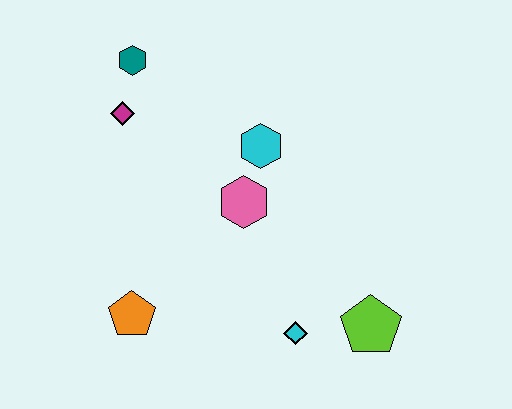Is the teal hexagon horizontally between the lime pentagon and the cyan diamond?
No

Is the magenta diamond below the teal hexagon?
Yes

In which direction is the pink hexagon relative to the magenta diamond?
The pink hexagon is to the right of the magenta diamond.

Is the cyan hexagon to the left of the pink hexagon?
No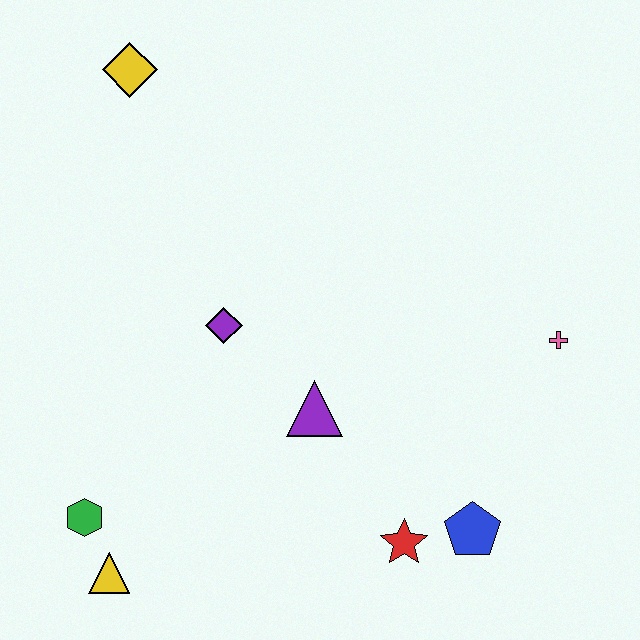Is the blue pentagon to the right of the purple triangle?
Yes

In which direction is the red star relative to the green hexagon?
The red star is to the right of the green hexagon.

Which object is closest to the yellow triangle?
The green hexagon is closest to the yellow triangle.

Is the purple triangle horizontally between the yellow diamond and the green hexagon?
No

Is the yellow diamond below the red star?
No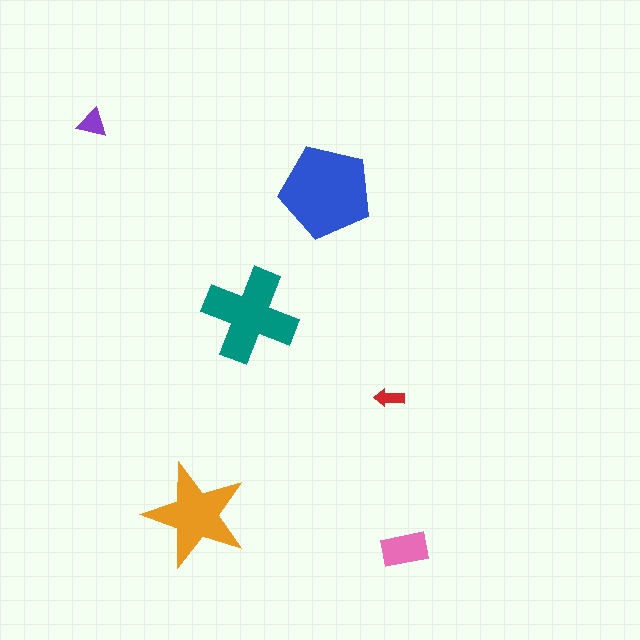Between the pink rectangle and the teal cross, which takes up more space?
The teal cross.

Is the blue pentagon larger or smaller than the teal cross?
Larger.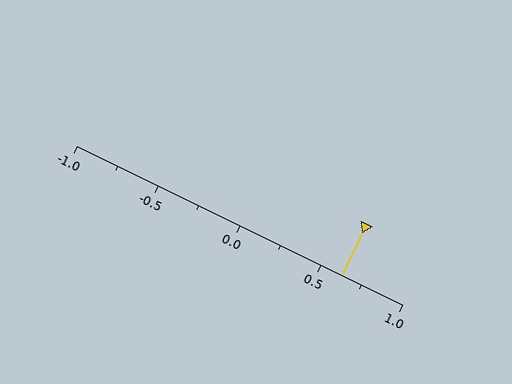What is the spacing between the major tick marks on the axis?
The major ticks are spaced 0.5 apart.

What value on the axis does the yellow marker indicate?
The marker indicates approximately 0.62.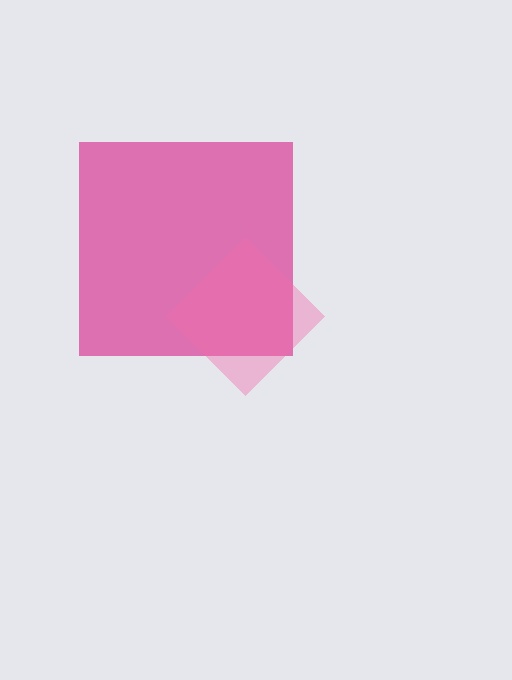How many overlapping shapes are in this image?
There are 2 overlapping shapes in the image.